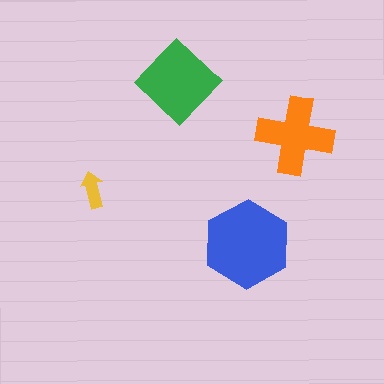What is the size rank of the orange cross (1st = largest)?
3rd.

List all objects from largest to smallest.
The blue hexagon, the green diamond, the orange cross, the yellow arrow.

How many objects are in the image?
There are 4 objects in the image.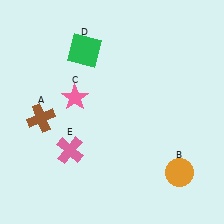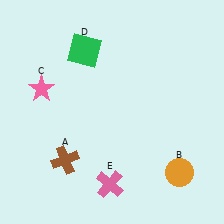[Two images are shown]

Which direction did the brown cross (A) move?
The brown cross (A) moved down.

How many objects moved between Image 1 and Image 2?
3 objects moved between the two images.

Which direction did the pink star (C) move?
The pink star (C) moved left.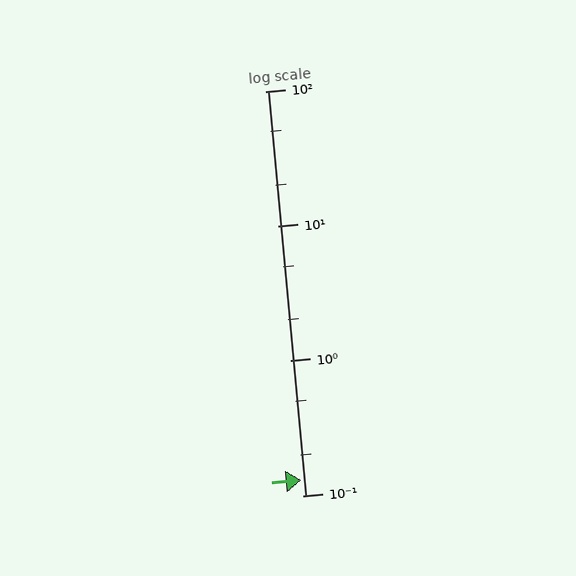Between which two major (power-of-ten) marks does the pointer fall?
The pointer is between 0.1 and 1.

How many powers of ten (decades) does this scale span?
The scale spans 3 decades, from 0.1 to 100.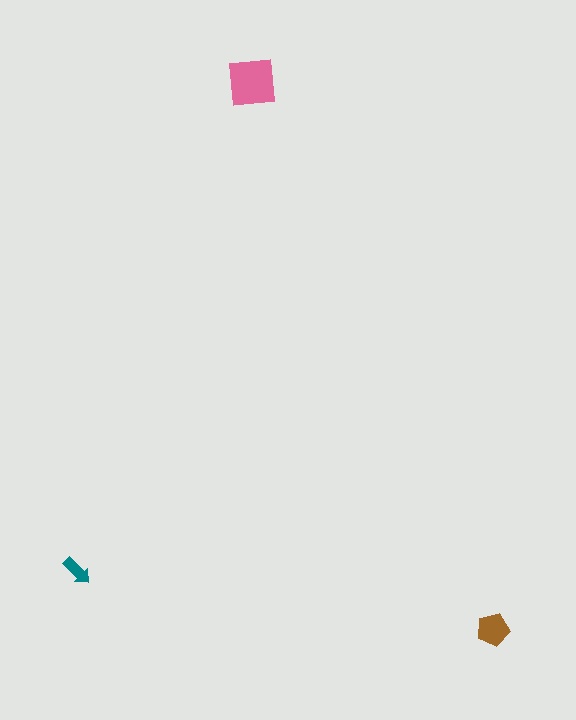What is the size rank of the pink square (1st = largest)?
1st.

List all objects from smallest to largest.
The teal arrow, the brown pentagon, the pink square.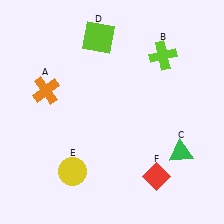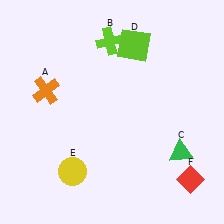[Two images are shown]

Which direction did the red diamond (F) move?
The red diamond (F) moved right.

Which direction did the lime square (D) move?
The lime square (D) moved right.